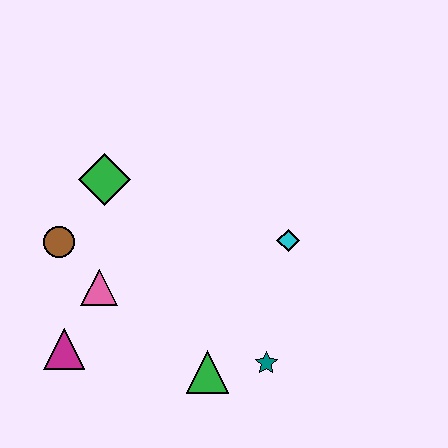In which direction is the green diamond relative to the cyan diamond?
The green diamond is to the left of the cyan diamond.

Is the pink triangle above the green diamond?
No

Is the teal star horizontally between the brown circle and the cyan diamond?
Yes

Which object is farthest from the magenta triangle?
The cyan diamond is farthest from the magenta triangle.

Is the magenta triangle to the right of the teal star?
No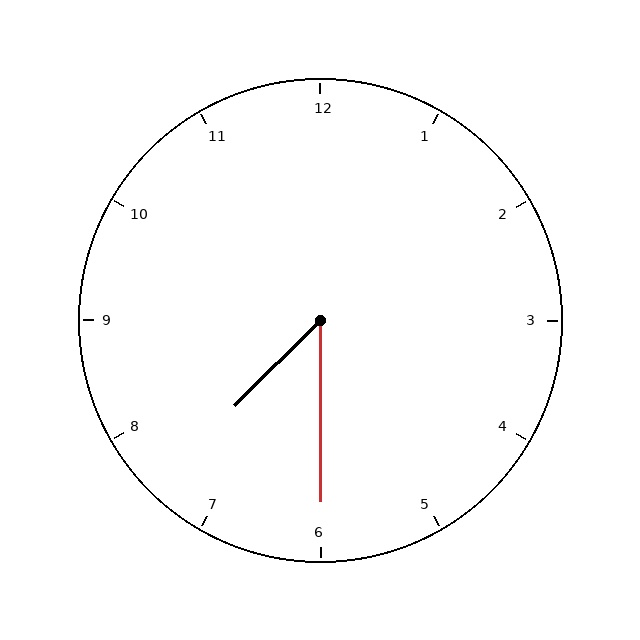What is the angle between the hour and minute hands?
Approximately 45 degrees.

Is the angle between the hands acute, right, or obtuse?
It is acute.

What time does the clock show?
7:30.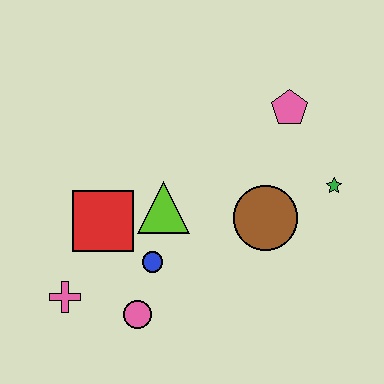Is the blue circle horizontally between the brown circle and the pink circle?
Yes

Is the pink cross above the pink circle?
Yes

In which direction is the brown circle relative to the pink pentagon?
The brown circle is below the pink pentagon.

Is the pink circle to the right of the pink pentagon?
No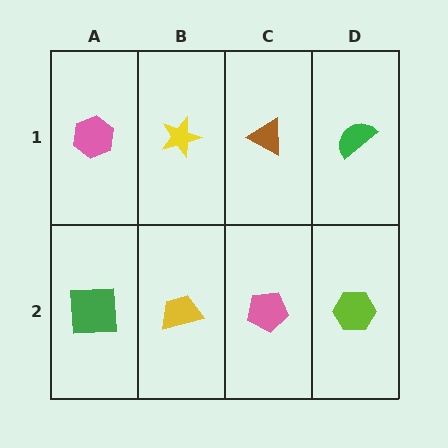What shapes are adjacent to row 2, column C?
A brown triangle (row 1, column C), a yellow trapezoid (row 2, column B), a lime hexagon (row 2, column D).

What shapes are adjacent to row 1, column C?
A pink pentagon (row 2, column C), a yellow star (row 1, column B), a green semicircle (row 1, column D).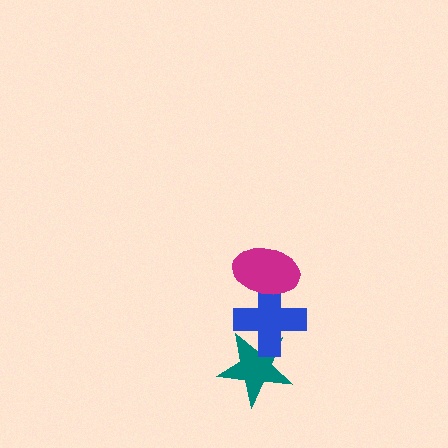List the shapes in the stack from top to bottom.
From top to bottom: the magenta ellipse, the blue cross, the teal star.